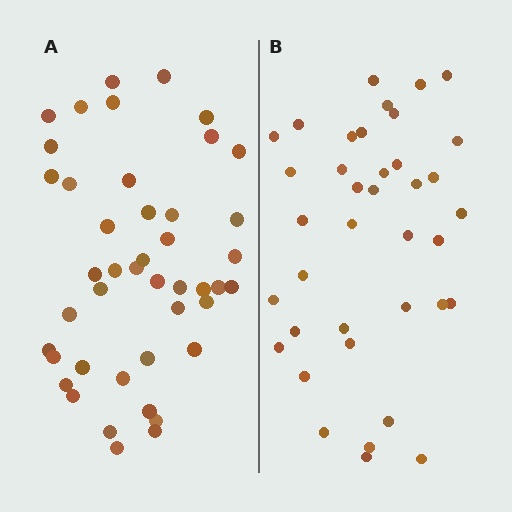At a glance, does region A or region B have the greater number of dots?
Region A (the left region) has more dots.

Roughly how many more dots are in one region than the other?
Region A has about 6 more dots than region B.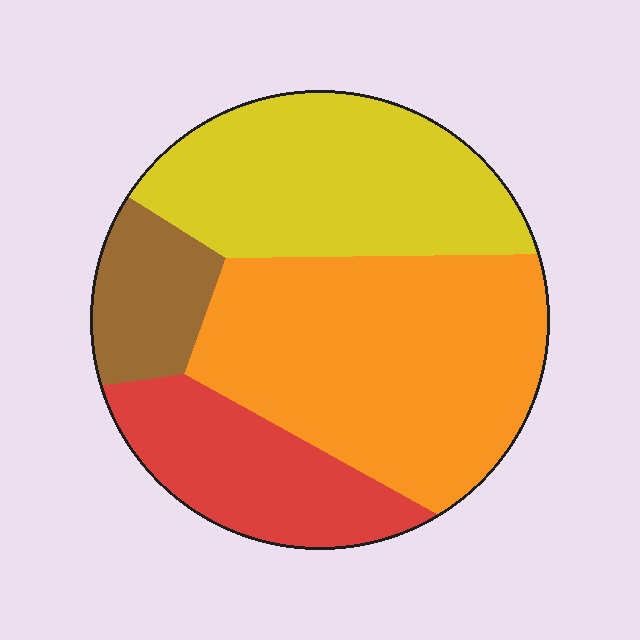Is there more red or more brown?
Red.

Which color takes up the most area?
Orange, at roughly 40%.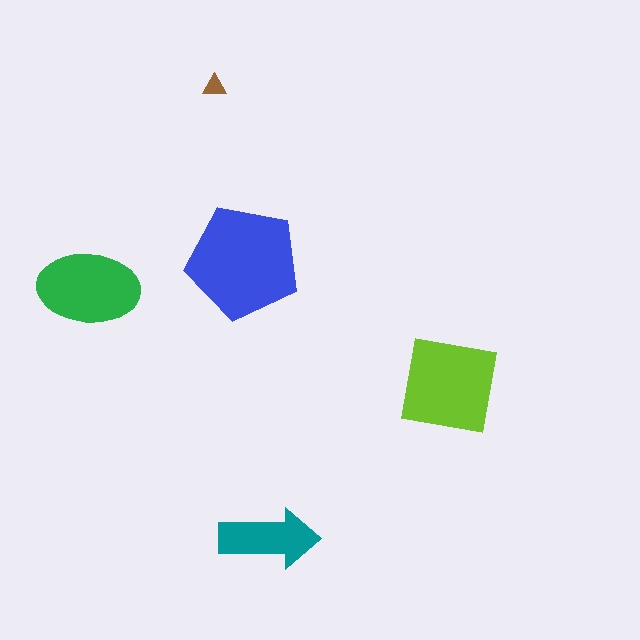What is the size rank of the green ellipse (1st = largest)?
3rd.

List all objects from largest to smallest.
The blue pentagon, the lime square, the green ellipse, the teal arrow, the brown triangle.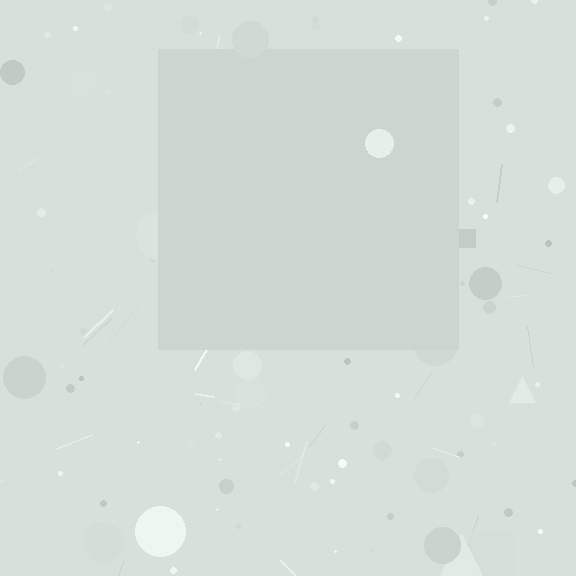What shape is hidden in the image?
A square is hidden in the image.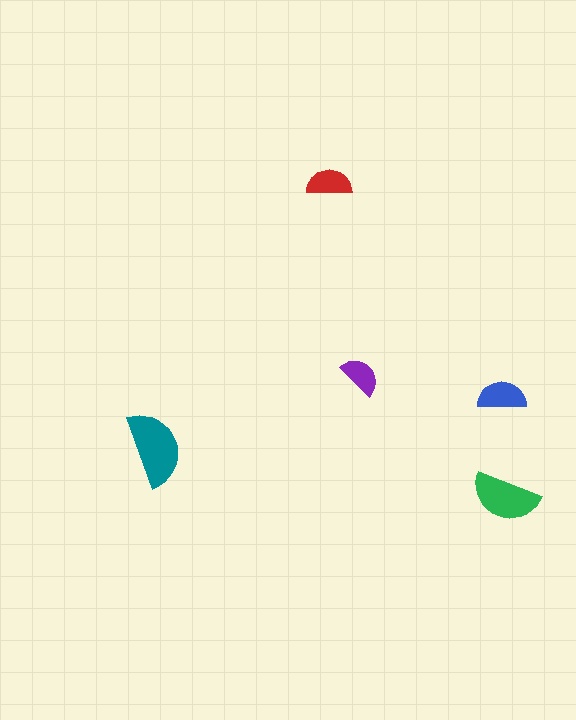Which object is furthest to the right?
The green semicircle is rightmost.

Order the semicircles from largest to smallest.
the teal one, the green one, the blue one, the red one, the purple one.